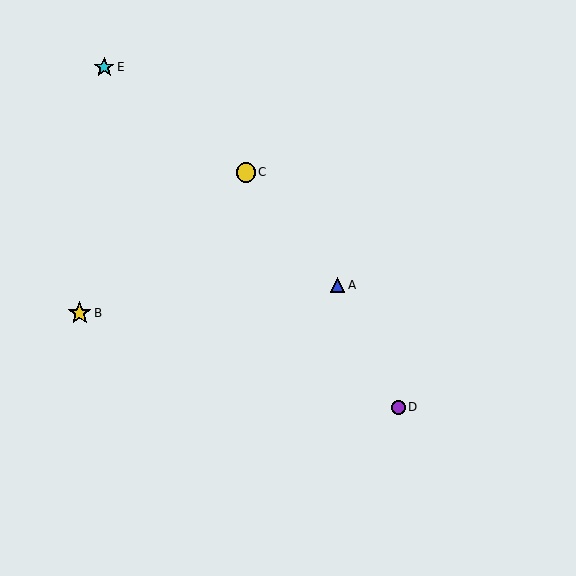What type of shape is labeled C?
Shape C is a yellow circle.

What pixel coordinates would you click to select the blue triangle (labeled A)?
Click at (337, 285) to select the blue triangle A.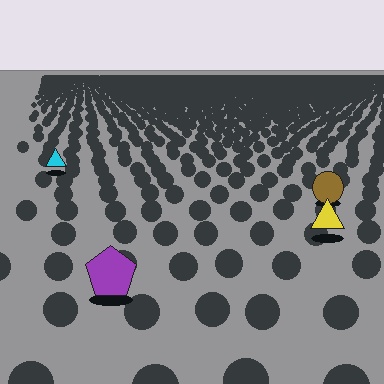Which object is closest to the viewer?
The purple pentagon is closest. The texture marks near it are larger and more spread out.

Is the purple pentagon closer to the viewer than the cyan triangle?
Yes. The purple pentagon is closer — you can tell from the texture gradient: the ground texture is coarser near it.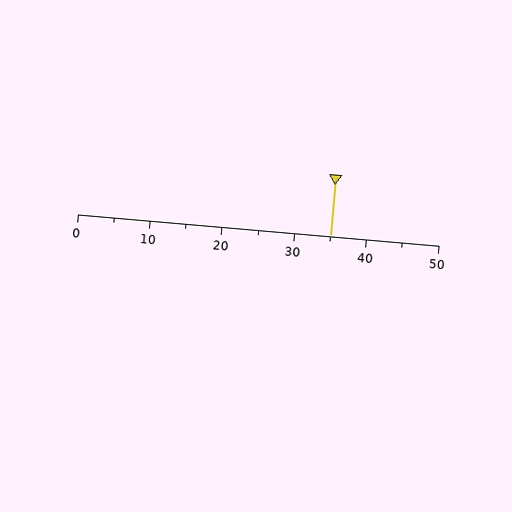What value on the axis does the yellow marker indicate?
The marker indicates approximately 35.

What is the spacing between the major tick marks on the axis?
The major ticks are spaced 10 apart.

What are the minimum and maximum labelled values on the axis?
The axis runs from 0 to 50.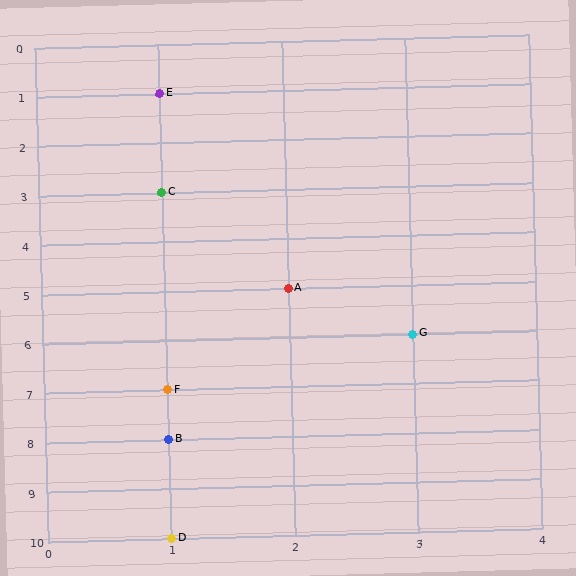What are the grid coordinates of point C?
Point C is at grid coordinates (1, 3).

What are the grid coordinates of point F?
Point F is at grid coordinates (1, 7).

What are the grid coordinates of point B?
Point B is at grid coordinates (1, 8).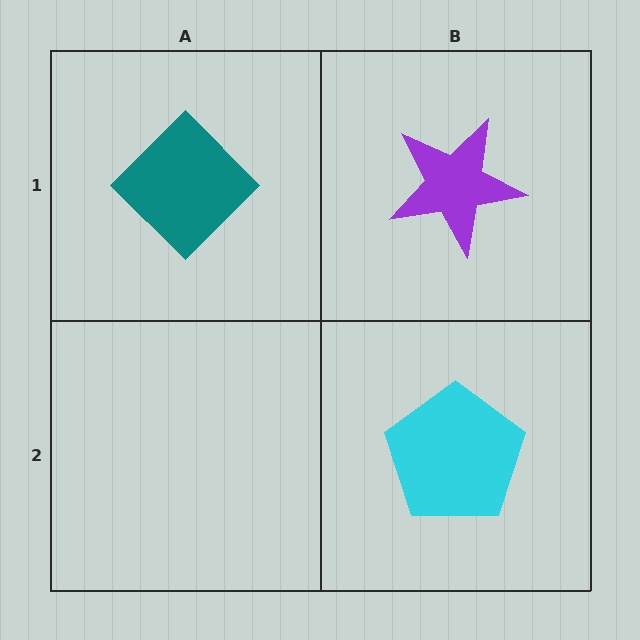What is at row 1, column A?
A teal diamond.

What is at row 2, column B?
A cyan pentagon.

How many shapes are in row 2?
1 shape.